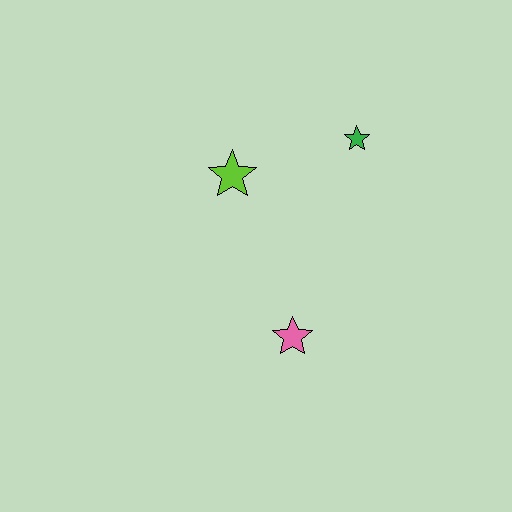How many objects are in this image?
There are 3 objects.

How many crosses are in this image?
There are no crosses.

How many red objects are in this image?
There are no red objects.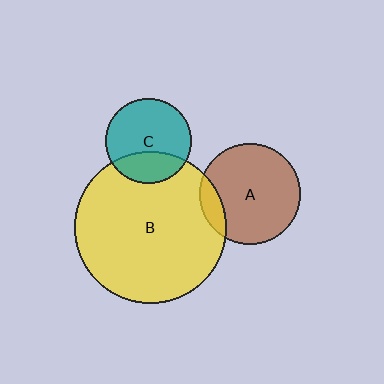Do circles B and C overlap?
Yes.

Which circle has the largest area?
Circle B (yellow).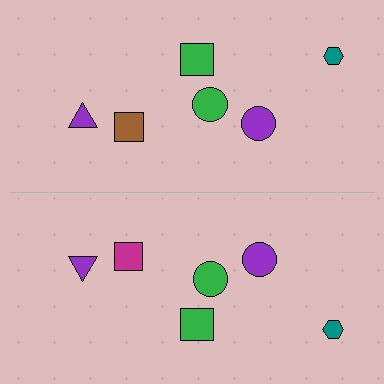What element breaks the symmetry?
The magenta square on the bottom side breaks the symmetry — its mirror counterpart is brown.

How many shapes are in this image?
There are 12 shapes in this image.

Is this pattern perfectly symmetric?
No, the pattern is not perfectly symmetric. The magenta square on the bottom side breaks the symmetry — its mirror counterpart is brown.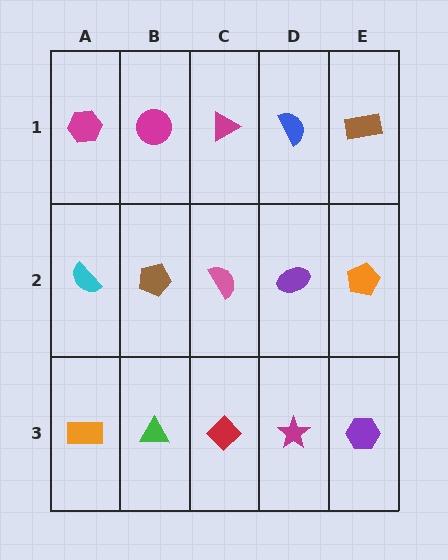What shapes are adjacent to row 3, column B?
A brown pentagon (row 2, column B), an orange rectangle (row 3, column A), a red diamond (row 3, column C).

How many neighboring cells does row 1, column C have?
3.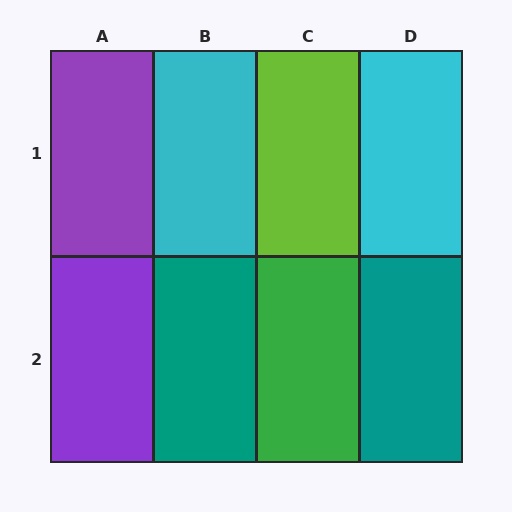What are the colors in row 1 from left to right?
Purple, cyan, lime, cyan.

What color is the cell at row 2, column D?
Teal.